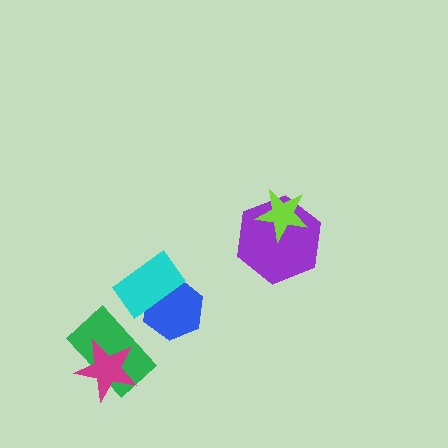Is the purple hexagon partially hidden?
Yes, it is partially covered by another shape.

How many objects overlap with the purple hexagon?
1 object overlaps with the purple hexagon.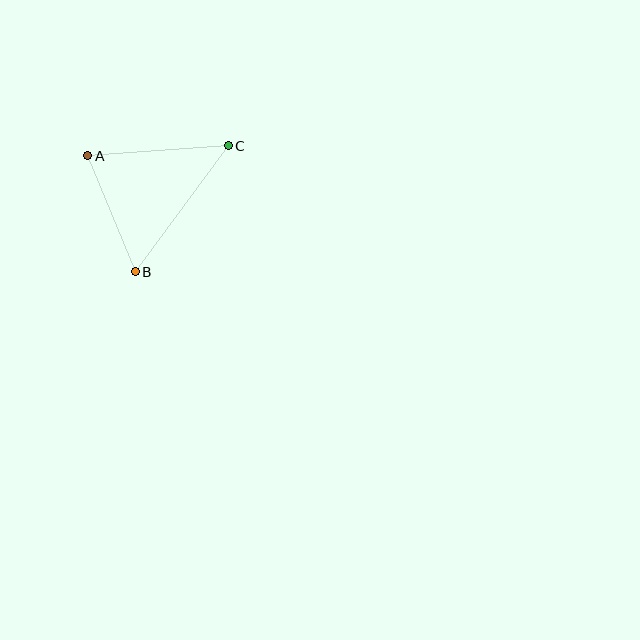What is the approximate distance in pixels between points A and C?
The distance between A and C is approximately 141 pixels.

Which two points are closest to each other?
Points A and B are closest to each other.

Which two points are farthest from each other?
Points B and C are farthest from each other.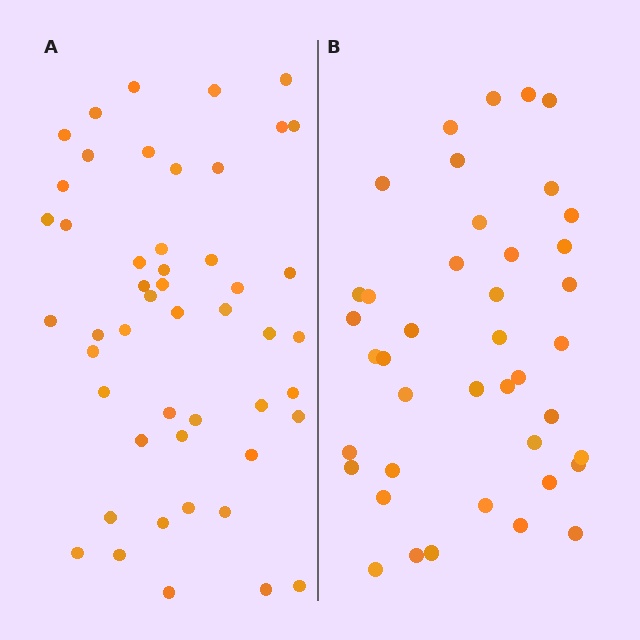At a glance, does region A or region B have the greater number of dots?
Region A (the left region) has more dots.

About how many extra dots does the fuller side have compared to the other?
Region A has roughly 8 or so more dots than region B.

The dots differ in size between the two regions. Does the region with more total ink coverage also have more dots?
No. Region B has more total ink coverage because its dots are larger, but region A actually contains more individual dots. Total area can be misleading — the number of items is what matters here.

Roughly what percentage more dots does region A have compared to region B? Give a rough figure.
About 20% more.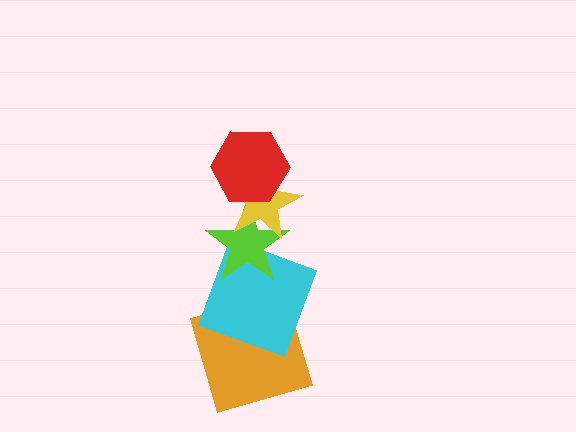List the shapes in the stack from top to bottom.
From top to bottom: the red hexagon, the yellow star, the lime star, the cyan square, the orange square.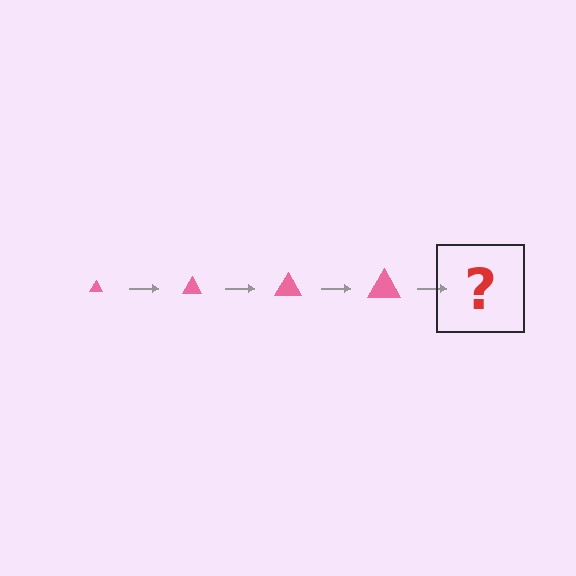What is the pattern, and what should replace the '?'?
The pattern is that the triangle gets progressively larger each step. The '?' should be a pink triangle, larger than the previous one.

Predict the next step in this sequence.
The next step is a pink triangle, larger than the previous one.